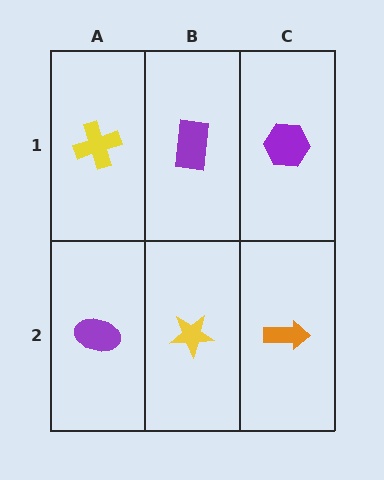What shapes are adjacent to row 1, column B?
A yellow star (row 2, column B), a yellow cross (row 1, column A), a purple hexagon (row 1, column C).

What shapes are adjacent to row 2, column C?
A purple hexagon (row 1, column C), a yellow star (row 2, column B).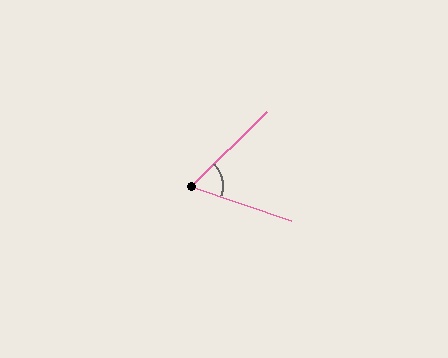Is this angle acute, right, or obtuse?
It is acute.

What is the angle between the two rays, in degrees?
Approximately 64 degrees.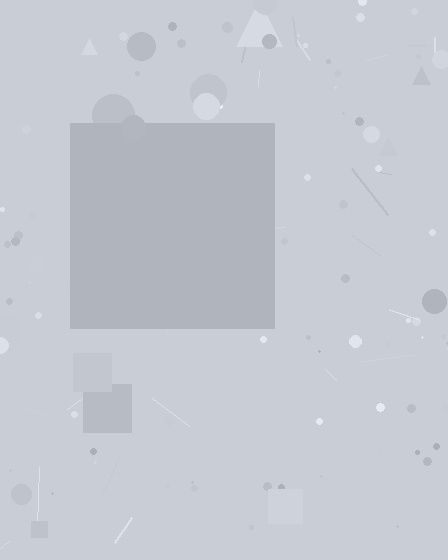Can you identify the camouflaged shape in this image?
The camouflaged shape is a square.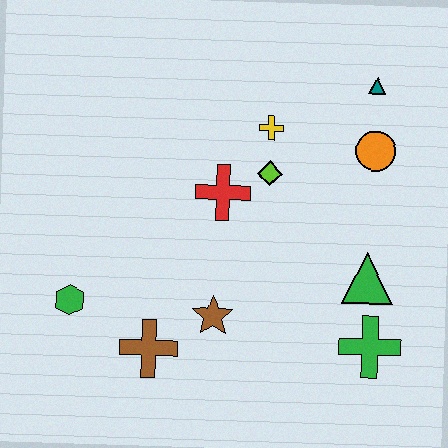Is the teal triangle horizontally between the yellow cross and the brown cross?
No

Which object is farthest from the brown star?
The teal triangle is farthest from the brown star.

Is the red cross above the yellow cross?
No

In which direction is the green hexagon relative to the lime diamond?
The green hexagon is to the left of the lime diamond.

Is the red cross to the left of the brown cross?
No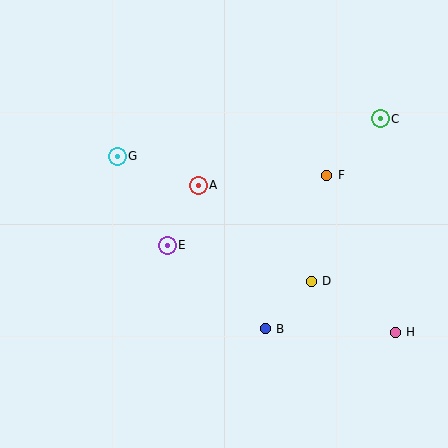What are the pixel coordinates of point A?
Point A is at (198, 185).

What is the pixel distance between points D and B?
The distance between D and B is 66 pixels.